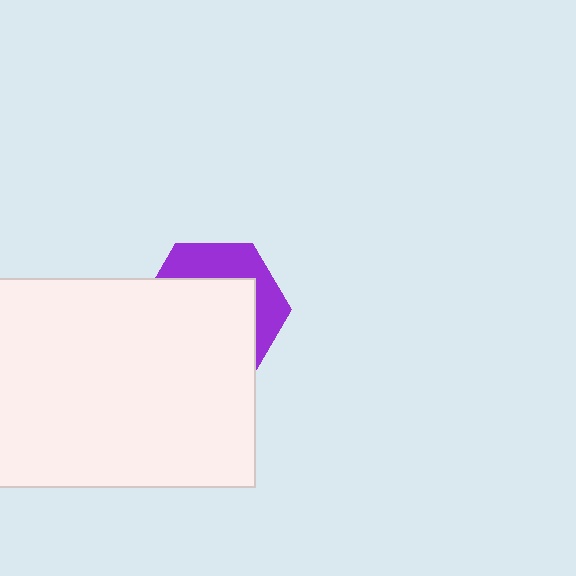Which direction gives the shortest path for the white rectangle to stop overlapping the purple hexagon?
Moving down gives the shortest separation.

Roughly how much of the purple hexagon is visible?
A small part of it is visible (roughly 34%).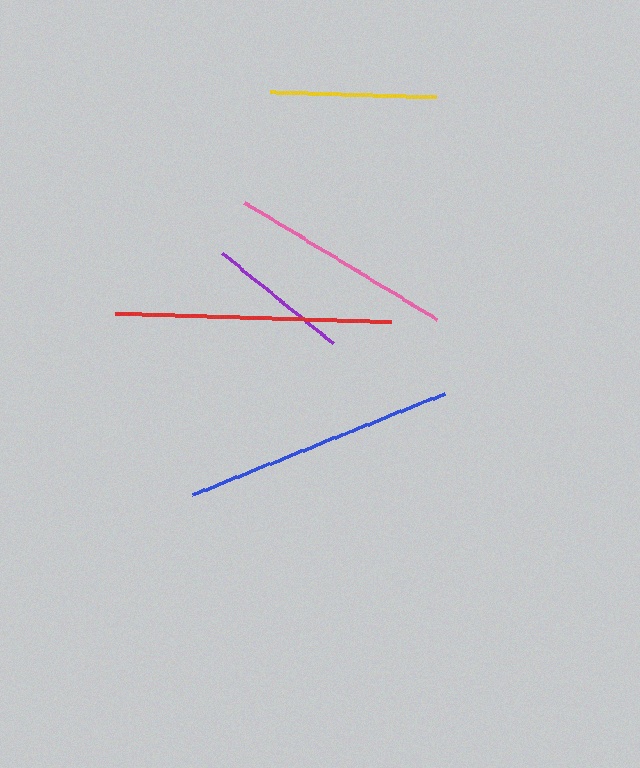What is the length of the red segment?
The red segment is approximately 276 pixels long.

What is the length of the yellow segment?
The yellow segment is approximately 167 pixels long.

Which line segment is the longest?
The red line is the longest at approximately 276 pixels.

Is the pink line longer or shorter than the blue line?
The blue line is longer than the pink line.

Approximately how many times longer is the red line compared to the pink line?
The red line is approximately 1.2 times the length of the pink line.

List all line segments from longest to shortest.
From longest to shortest: red, blue, pink, yellow, purple.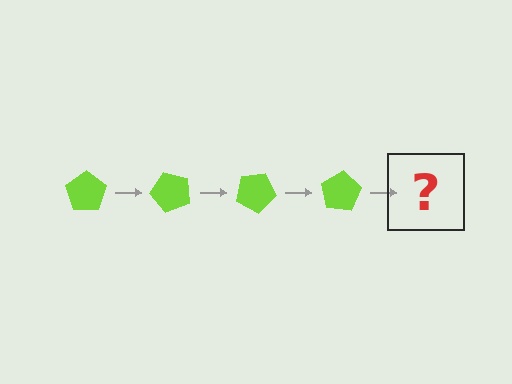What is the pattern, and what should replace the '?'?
The pattern is that the pentagon rotates 50 degrees each step. The '?' should be a lime pentagon rotated 200 degrees.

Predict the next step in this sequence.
The next step is a lime pentagon rotated 200 degrees.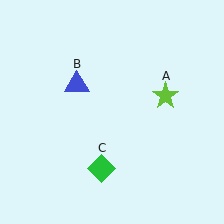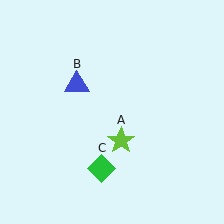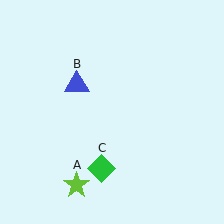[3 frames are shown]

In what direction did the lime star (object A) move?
The lime star (object A) moved down and to the left.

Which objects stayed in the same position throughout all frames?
Blue triangle (object B) and green diamond (object C) remained stationary.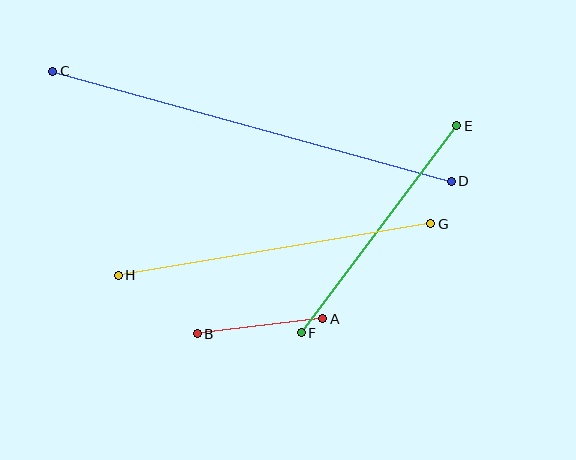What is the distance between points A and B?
The distance is approximately 127 pixels.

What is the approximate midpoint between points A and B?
The midpoint is at approximately (260, 326) pixels.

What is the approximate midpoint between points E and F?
The midpoint is at approximately (379, 229) pixels.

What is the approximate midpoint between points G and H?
The midpoint is at approximately (274, 250) pixels.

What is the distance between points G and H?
The distance is approximately 317 pixels.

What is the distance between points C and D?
The distance is approximately 413 pixels.